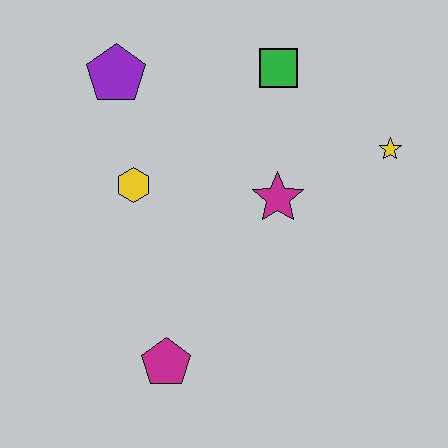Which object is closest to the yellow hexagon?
The purple pentagon is closest to the yellow hexagon.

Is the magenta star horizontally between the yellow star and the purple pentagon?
Yes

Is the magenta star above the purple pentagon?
No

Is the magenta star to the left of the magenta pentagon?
No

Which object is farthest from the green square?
The magenta pentagon is farthest from the green square.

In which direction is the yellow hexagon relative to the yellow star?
The yellow hexagon is to the left of the yellow star.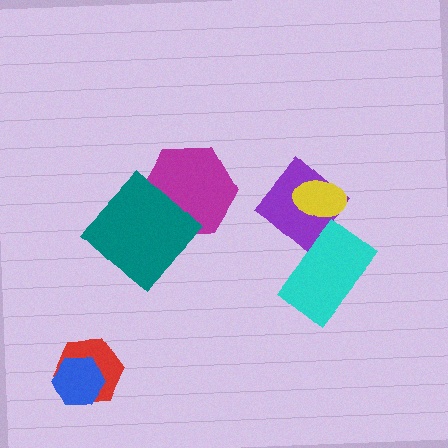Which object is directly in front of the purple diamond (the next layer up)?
The yellow ellipse is directly in front of the purple diamond.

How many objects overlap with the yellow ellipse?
1 object overlaps with the yellow ellipse.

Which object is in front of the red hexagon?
The blue hexagon is in front of the red hexagon.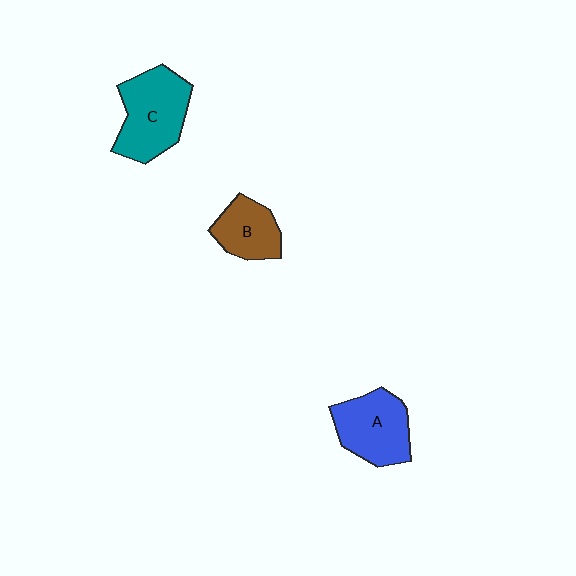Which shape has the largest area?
Shape C (teal).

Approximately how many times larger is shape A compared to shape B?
Approximately 1.4 times.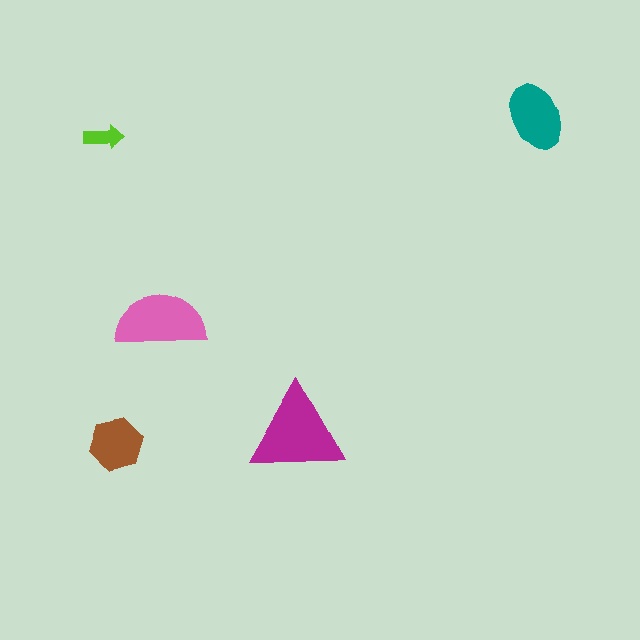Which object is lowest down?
The brown hexagon is bottommost.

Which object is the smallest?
The lime arrow.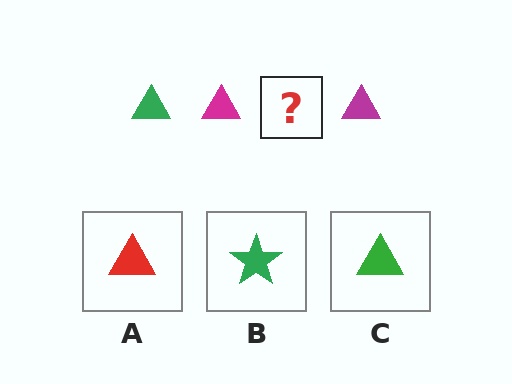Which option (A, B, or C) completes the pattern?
C.